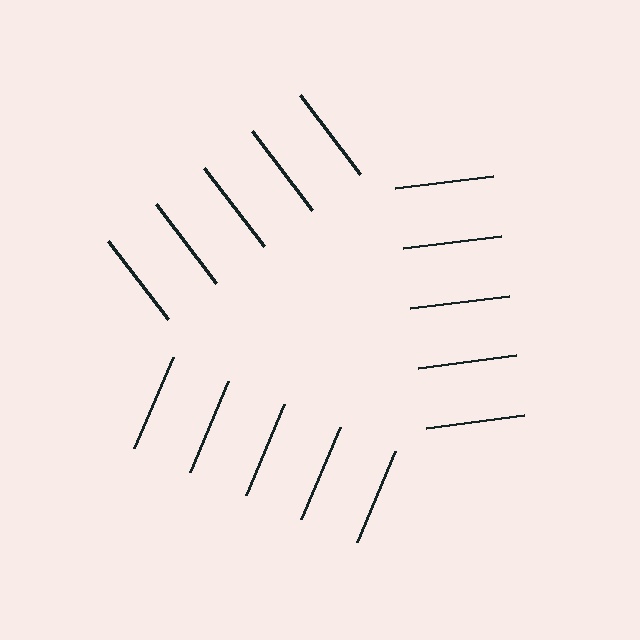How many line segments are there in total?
15 — 5 along each of the 3 edges.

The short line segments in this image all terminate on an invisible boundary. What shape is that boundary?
An illusory triangle — the line segments terminate on its edges but no continuous stroke is drawn.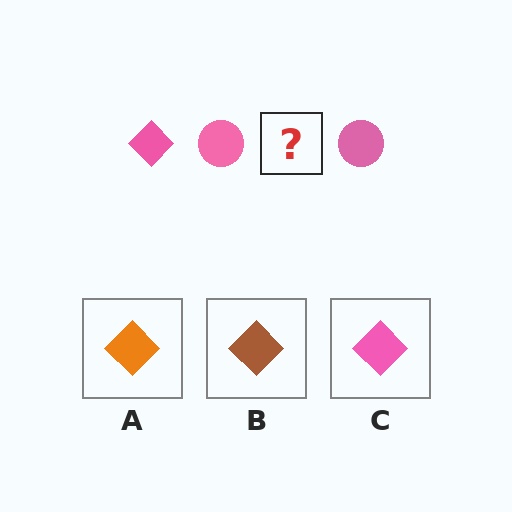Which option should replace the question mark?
Option C.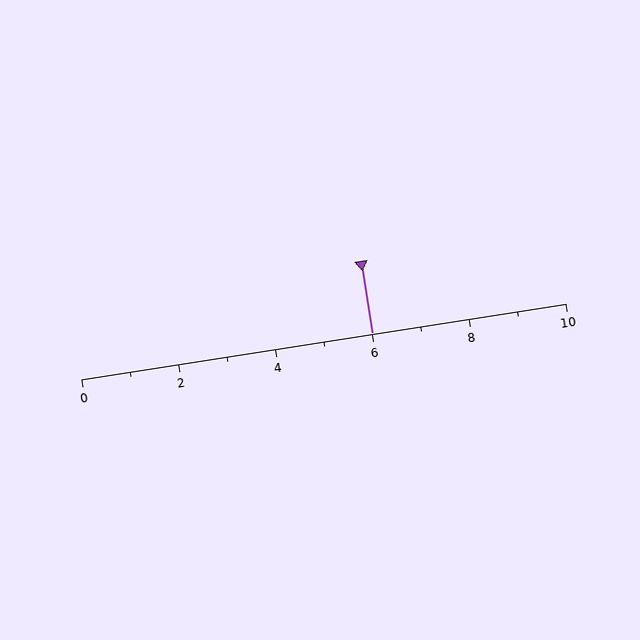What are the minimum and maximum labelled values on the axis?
The axis runs from 0 to 10.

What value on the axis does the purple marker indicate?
The marker indicates approximately 6.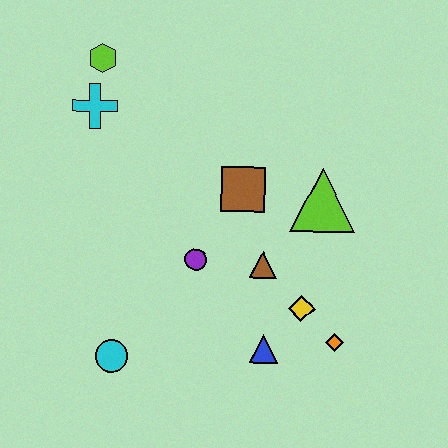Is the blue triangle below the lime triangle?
Yes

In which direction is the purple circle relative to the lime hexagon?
The purple circle is below the lime hexagon.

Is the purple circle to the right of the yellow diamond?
No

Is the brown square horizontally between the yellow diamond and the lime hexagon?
Yes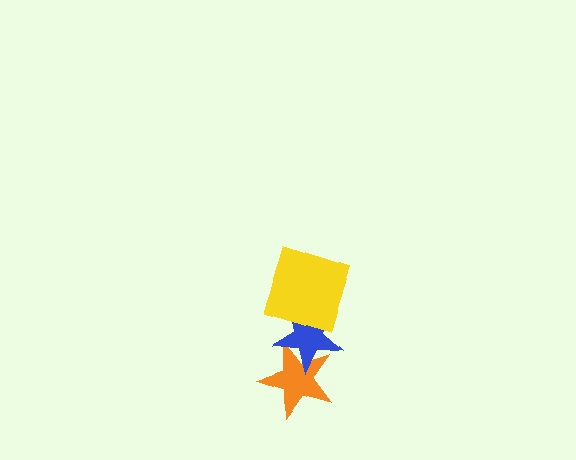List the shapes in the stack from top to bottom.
From top to bottom: the yellow square, the blue star, the orange star.